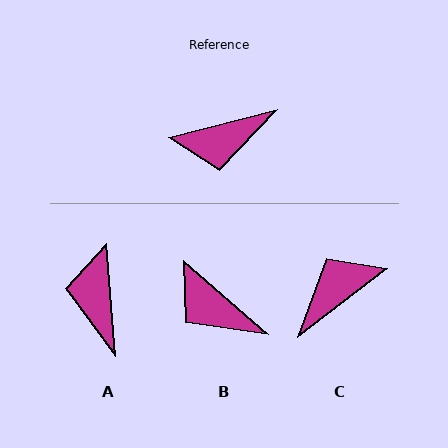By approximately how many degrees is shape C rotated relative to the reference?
Approximately 157 degrees clockwise.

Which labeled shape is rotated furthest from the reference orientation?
C, about 157 degrees away.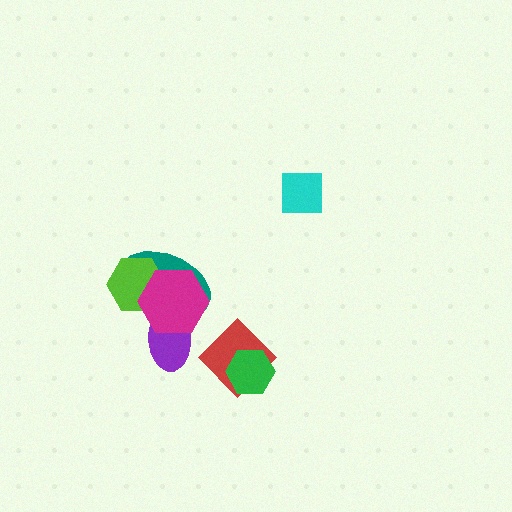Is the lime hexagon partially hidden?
Yes, it is partially covered by another shape.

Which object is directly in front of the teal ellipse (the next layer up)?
The lime hexagon is directly in front of the teal ellipse.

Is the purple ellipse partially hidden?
Yes, it is partially covered by another shape.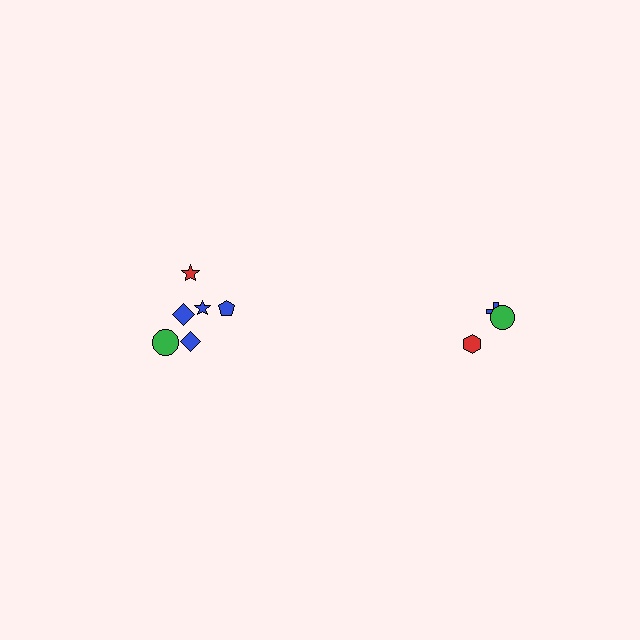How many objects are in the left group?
There are 6 objects.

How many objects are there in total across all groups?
There are 9 objects.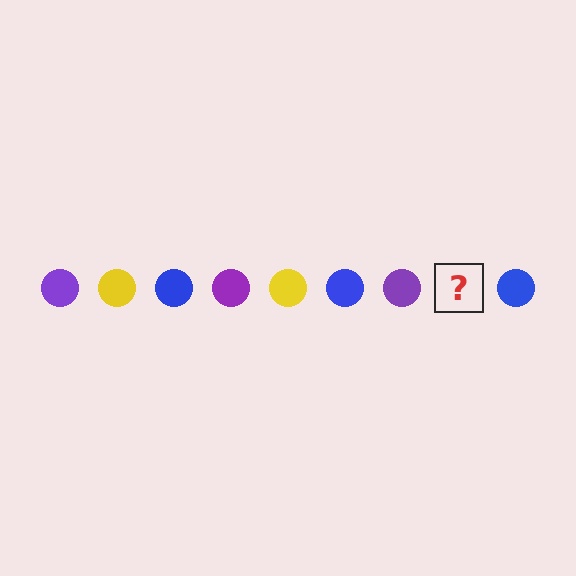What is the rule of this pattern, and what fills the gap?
The rule is that the pattern cycles through purple, yellow, blue circles. The gap should be filled with a yellow circle.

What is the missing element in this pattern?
The missing element is a yellow circle.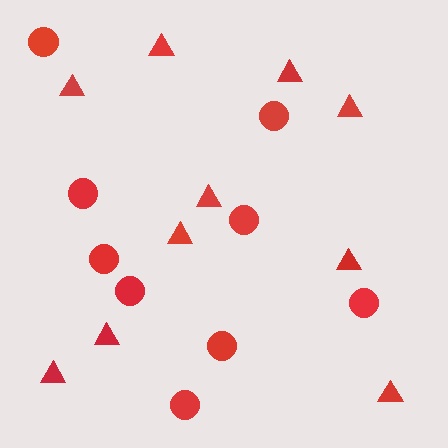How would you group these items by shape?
There are 2 groups: one group of triangles (10) and one group of circles (9).